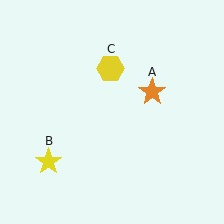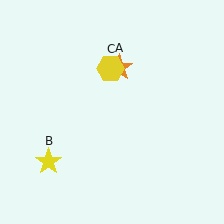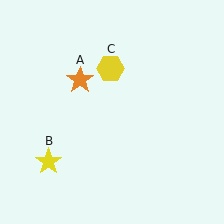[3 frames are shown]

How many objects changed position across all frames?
1 object changed position: orange star (object A).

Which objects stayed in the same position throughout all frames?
Yellow star (object B) and yellow hexagon (object C) remained stationary.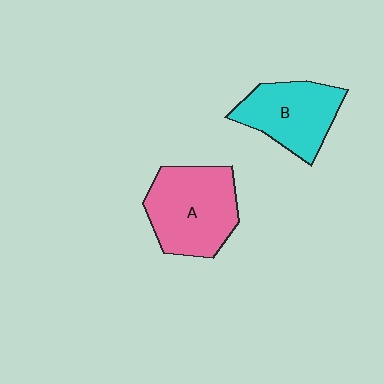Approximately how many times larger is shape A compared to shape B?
Approximately 1.2 times.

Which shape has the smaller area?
Shape B (cyan).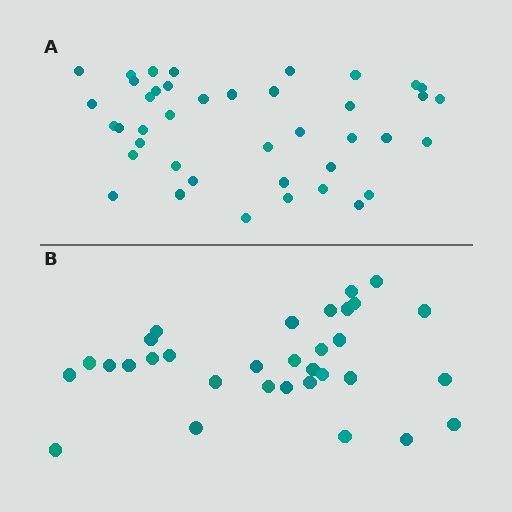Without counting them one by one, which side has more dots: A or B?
Region A (the top region) has more dots.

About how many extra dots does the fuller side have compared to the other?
Region A has roughly 8 or so more dots than region B.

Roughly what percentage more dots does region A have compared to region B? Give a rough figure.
About 30% more.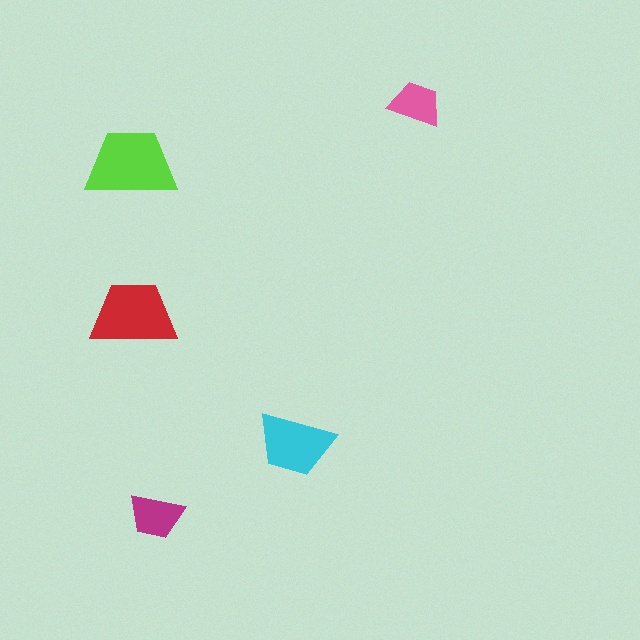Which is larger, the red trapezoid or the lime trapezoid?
The lime one.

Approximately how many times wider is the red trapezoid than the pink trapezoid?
About 1.5 times wider.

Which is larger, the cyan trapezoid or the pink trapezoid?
The cyan one.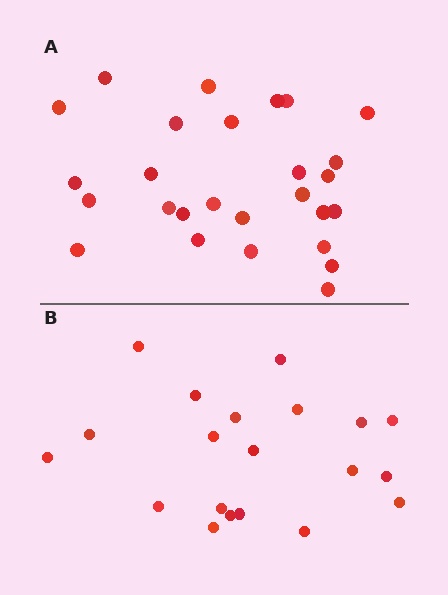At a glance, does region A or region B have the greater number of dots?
Region A (the top region) has more dots.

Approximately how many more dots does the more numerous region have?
Region A has roughly 8 or so more dots than region B.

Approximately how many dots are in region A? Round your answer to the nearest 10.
About 30 dots. (The exact count is 27, which rounds to 30.)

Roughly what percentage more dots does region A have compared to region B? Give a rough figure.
About 35% more.